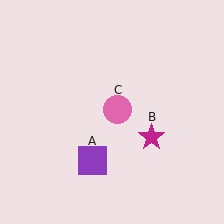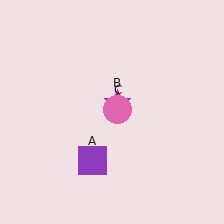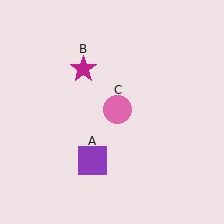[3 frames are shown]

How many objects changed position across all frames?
1 object changed position: magenta star (object B).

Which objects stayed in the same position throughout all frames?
Purple square (object A) and pink circle (object C) remained stationary.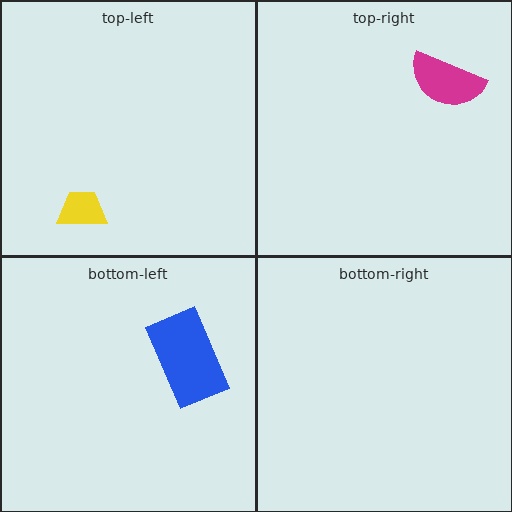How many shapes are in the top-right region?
1.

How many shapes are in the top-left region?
1.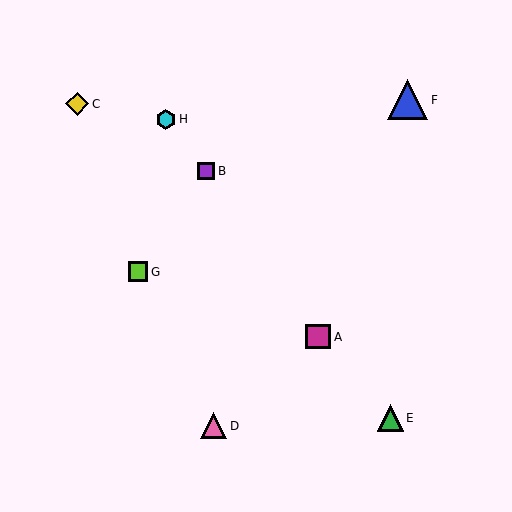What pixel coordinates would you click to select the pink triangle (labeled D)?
Click at (214, 426) to select the pink triangle D.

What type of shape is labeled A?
Shape A is a magenta square.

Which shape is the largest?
The blue triangle (labeled F) is the largest.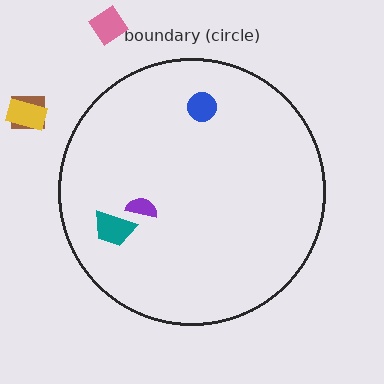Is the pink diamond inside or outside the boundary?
Outside.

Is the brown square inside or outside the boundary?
Outside.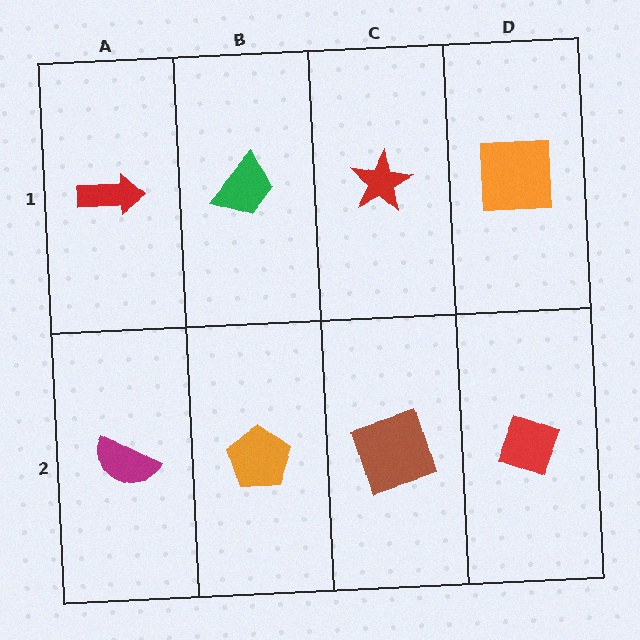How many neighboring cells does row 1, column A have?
2.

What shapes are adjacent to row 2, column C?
A red star (row 1, column C), an orange pentagon (row 2, column B), a red diamond (row 2, column D).